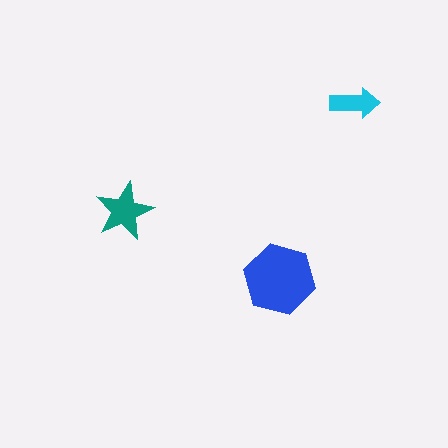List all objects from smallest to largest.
The cyan arrow, the teal star, the blue hexagon.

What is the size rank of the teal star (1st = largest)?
2nd.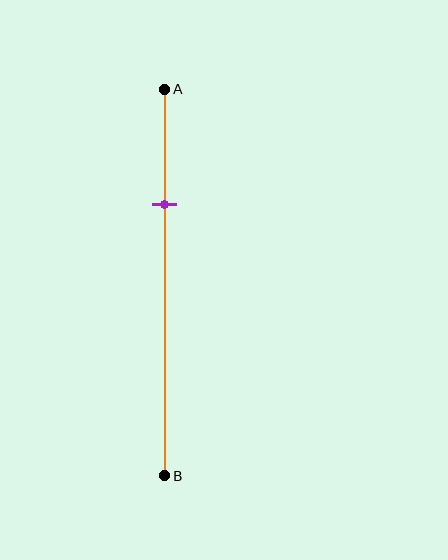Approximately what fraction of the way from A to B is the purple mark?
The purple mark is approximately 30% of the way from A to B.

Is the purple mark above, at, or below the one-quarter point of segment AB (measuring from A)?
The purple mark is below the one-quarter point of segment AB.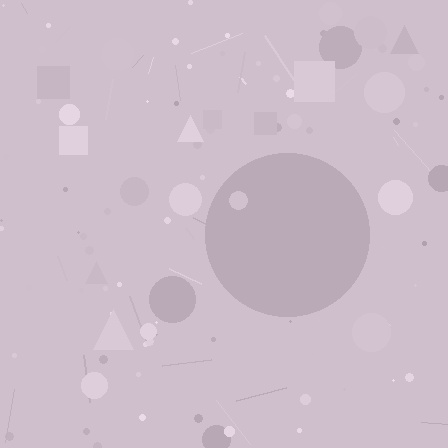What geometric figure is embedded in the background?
A circle is embedded in the background.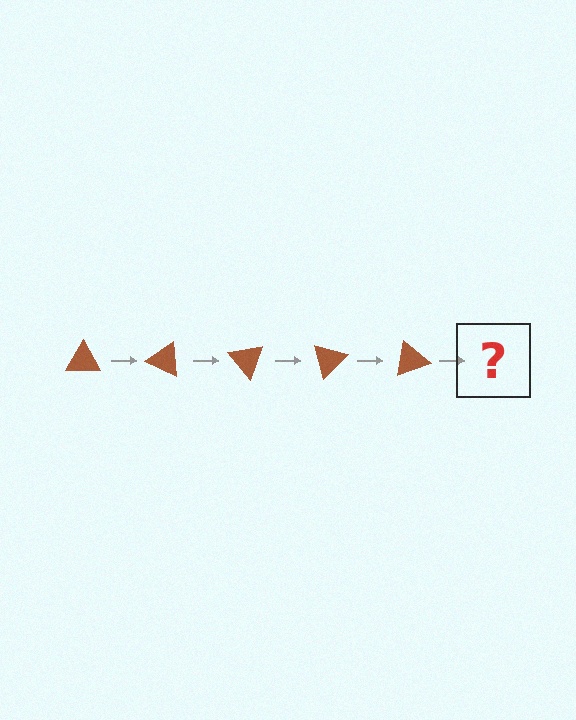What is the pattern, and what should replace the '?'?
The pattern is that the triangle rotates 25 degrees each step. The '?' should be a brown triangle rotated 125 degrees.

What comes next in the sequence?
The next element should be a brown triangle rotated 125 degrees.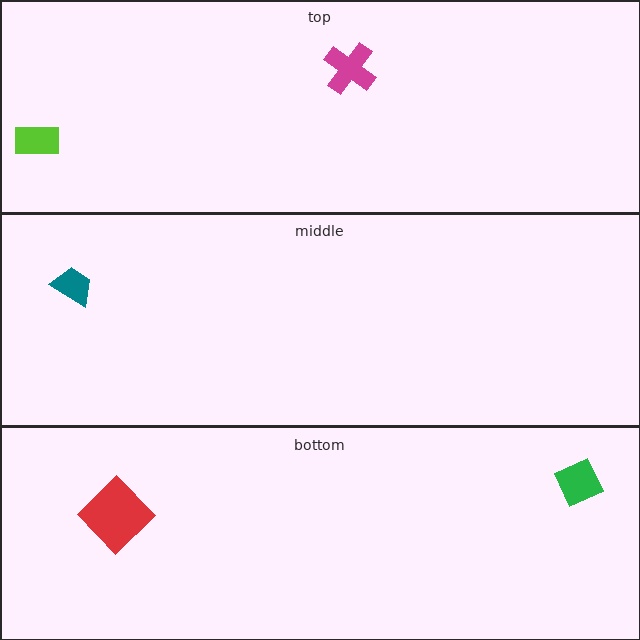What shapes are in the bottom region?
The red diamond, the green diamond.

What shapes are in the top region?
The magenta cross, the lime rectangle.